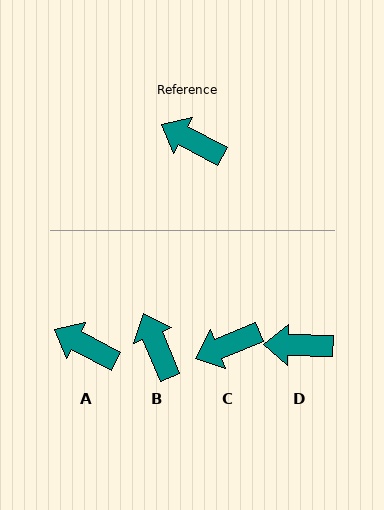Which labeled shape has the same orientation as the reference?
A.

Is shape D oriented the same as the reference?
No, it is off by about 26 degrees.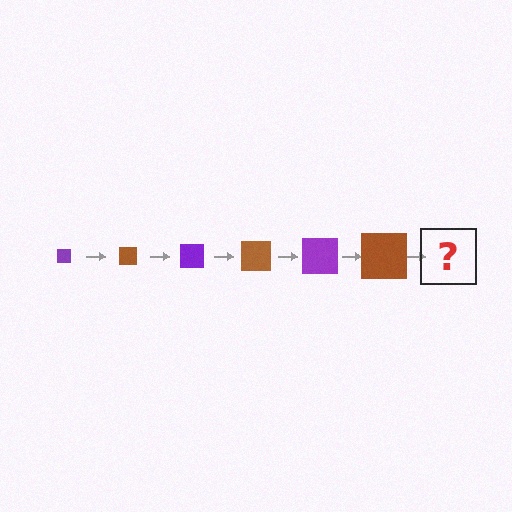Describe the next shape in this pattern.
It should be a purple square, larger than the previous one.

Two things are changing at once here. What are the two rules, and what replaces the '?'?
The two rules are that the square grows larger each step and the color cycles through purple and brown. The '?' should be a purple square, larger than the previous one.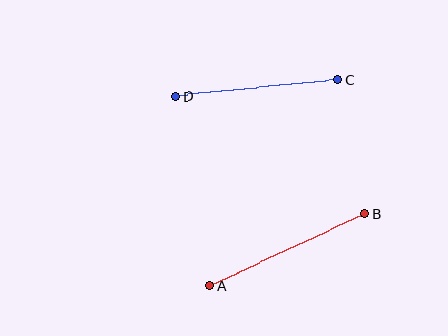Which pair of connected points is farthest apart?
Points A and B are farthest apart.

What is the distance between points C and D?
The distance is approximately 163 pixels.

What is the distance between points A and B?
The distance is approximately 171 pixels.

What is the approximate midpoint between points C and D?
The midpoint is at approximately (256, 88) pixels.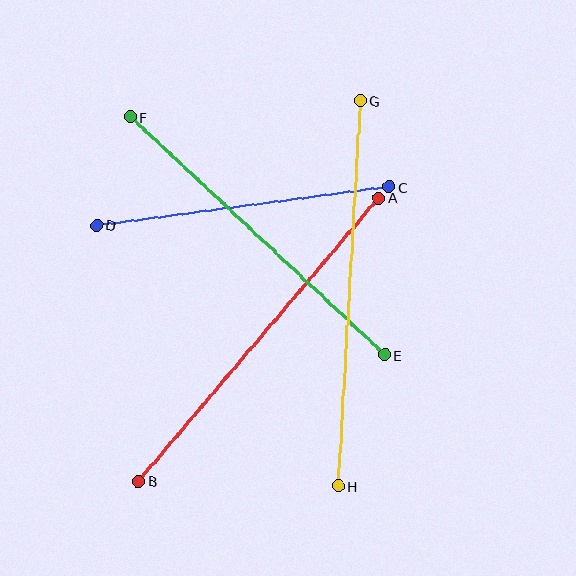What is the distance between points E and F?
The distance is approximately 348 pixels.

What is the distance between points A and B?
The distance is approximately 371 pixels.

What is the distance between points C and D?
The distance is approximately 295 pixels.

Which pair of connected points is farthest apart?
Points G and H are farthest apart.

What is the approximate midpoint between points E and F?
The midpoint is at approximately (257, 236) pixels.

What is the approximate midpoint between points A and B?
The midpoint is at approximately (259, 340) pixels.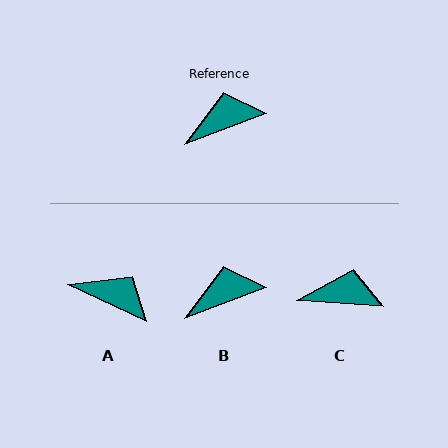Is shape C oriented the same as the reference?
No, it is off by about 25 degrees.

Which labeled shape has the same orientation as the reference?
B.